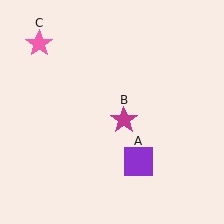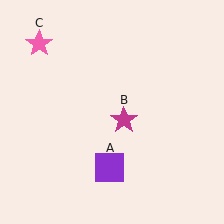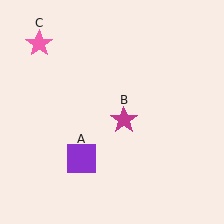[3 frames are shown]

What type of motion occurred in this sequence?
The purple square (object A) rotated clockwise around the center of the scene.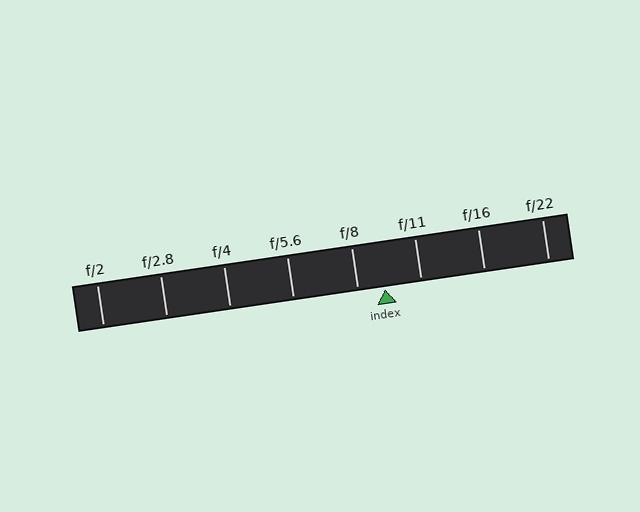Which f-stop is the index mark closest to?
The index mark is closest to f/8.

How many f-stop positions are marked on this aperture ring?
There are 8 f-stop positions marked.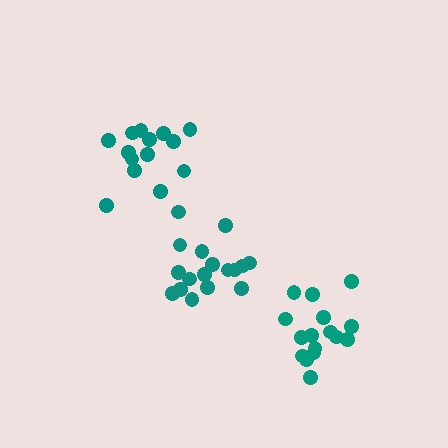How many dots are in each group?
Group 1: 16 dots, Group 2: 14 dots, Group 3: 17 dots (47 total).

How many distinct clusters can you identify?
There are 3 distinct clusters.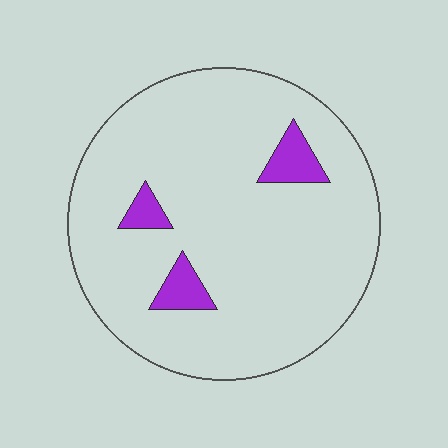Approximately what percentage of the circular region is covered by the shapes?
Approximately 10%.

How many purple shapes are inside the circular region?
3.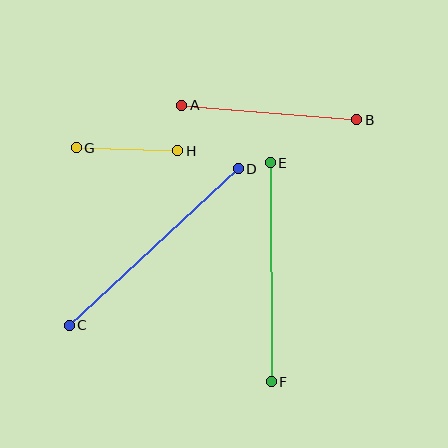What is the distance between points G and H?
The distance is approximately 102 pixels.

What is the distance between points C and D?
The distance is approximately 231 pixels.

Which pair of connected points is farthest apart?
Points C and D are farthest apart.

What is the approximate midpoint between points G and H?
The midpoint is at approximately (127, 149) pixels.